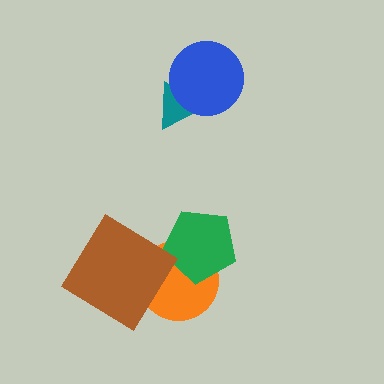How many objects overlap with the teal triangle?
1 object overlaps with the teal triangle.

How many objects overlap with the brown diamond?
1 object overlaps with the brown diamond.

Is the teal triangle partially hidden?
Yes, it is partially covered by another shape.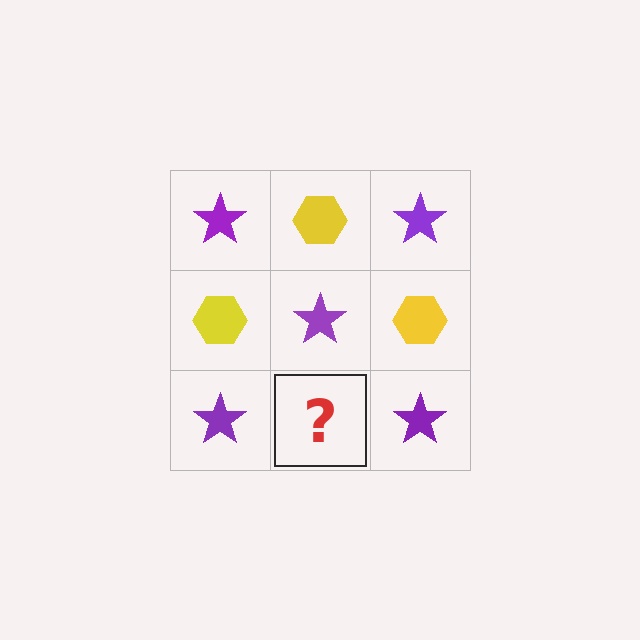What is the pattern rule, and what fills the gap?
The rule is that it alternates purple star and yellow hexagon in a checkerboard pattern. The gap should be filled with a yellow hexagon.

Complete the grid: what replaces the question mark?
The question mark should be replaced with a yellow hexagon.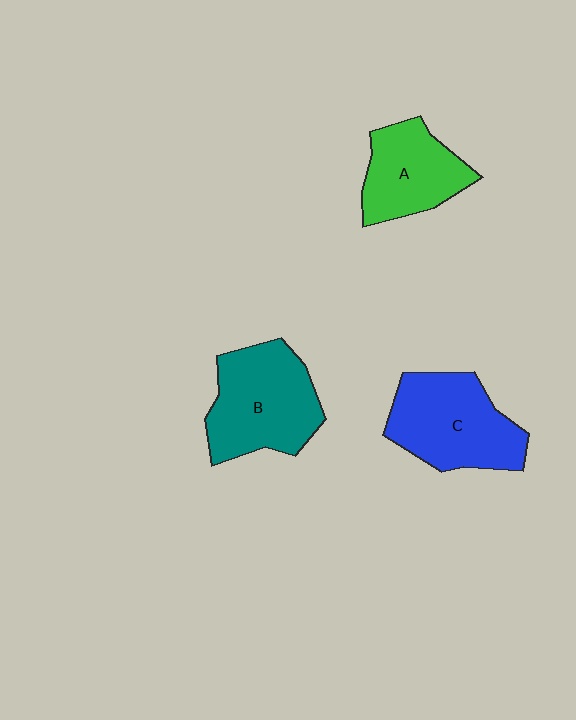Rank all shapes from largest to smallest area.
From largest to smallest: B (teal), C (blue), A (green).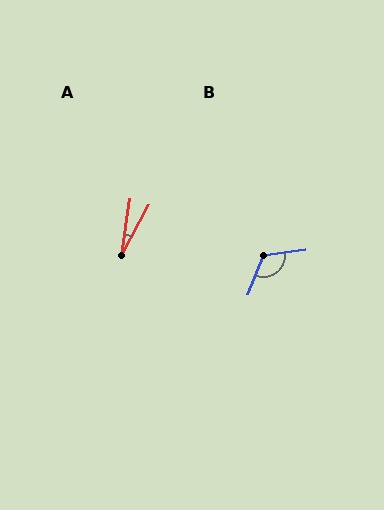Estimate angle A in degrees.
Approximately 20 degrees.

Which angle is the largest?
B, at approximately 118 degrees.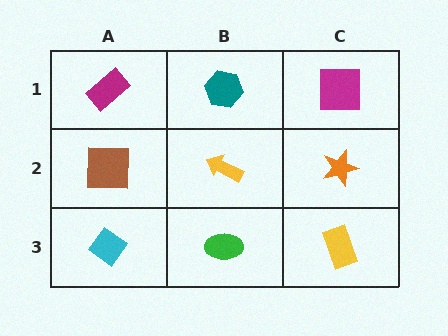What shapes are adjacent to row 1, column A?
A brown square (row 2, column A), a teal hexagon (row 1, column B).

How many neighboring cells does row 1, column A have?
2.